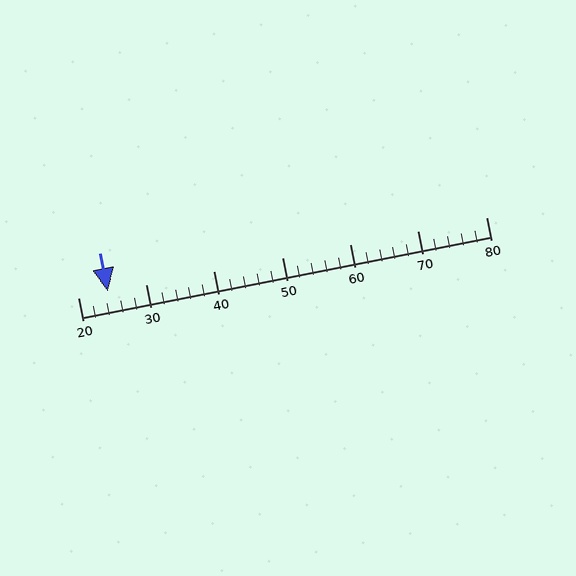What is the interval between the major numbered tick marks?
The major tick marks are spaced 10 units apart.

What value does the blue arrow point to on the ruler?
The blue arrow points to approximately 24.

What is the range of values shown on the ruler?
The ruler shows values from 20 to 80.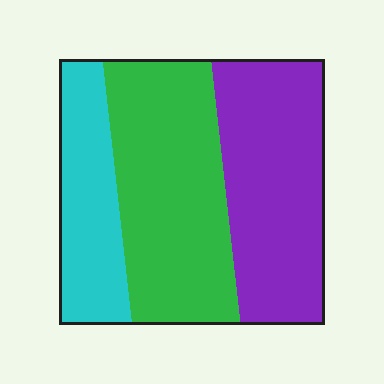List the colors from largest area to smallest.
From largest to smallest: green, purple, cyan.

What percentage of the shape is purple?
Purple covers around 35% of the shape.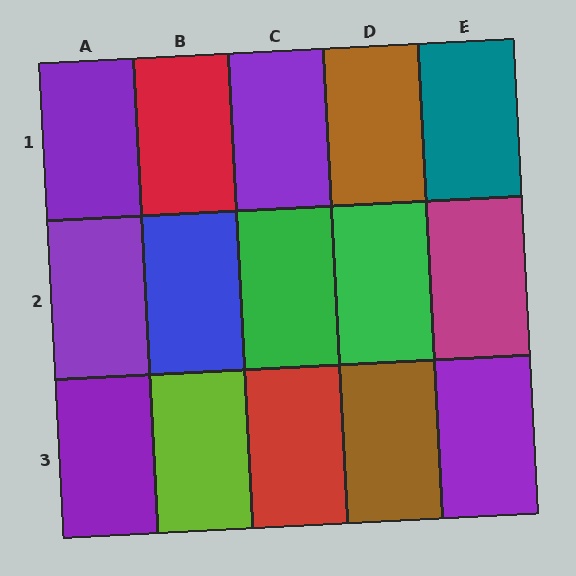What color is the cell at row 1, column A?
Purple.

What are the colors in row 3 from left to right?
Purple, lime, red, brown, purple.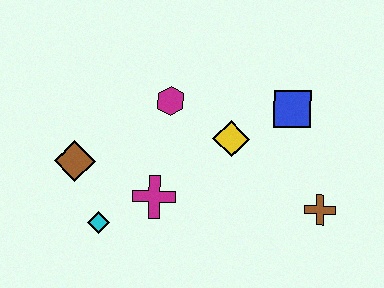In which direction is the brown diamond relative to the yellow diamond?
The brown diamond is to the left of the yellow diamond.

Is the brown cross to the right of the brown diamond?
Yes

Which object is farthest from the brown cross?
The brown diamond is farthest from the brown cross.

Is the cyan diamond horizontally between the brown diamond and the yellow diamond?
Yes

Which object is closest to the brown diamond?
The cyan diamond is closest to the brown diamond.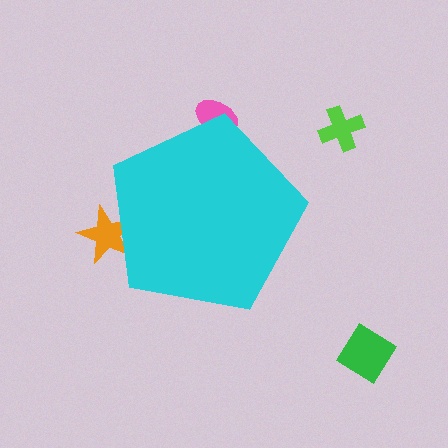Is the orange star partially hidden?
Yes, the orange star is partially hidden behind the cyan pentagon.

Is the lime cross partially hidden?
No, the lime cross is fully visible.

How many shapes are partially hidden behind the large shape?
2 shapes are partially hidden.